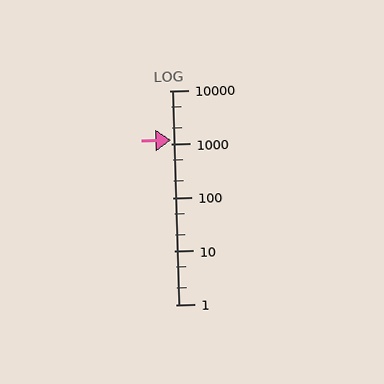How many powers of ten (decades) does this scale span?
The scale spans 4 decades, from 1 to 10000.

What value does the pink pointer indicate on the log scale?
The pointer indicates approximately 1200.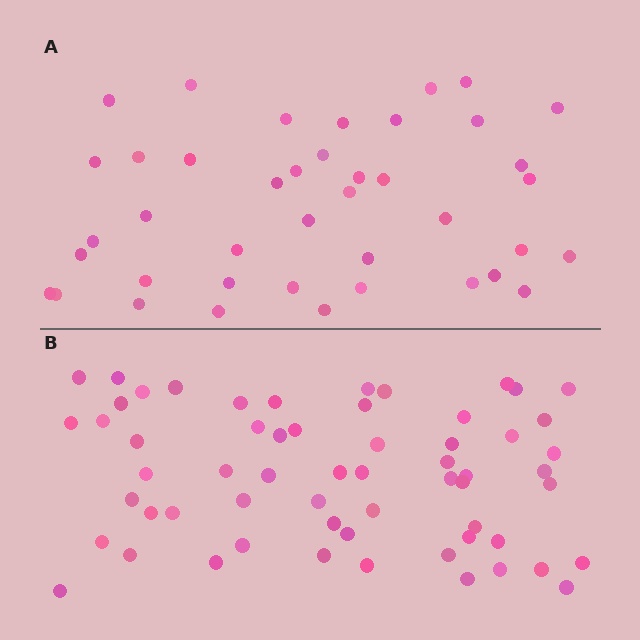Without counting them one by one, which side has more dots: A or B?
Region B (the bottom region) has more dots.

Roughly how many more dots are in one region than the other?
Region B has approximately 20 more dots than region A.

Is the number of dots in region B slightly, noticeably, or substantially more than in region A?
Region B has substantially more. The ratio is roughly 1.5 to 1.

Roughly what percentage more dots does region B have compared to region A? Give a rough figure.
About 45% more.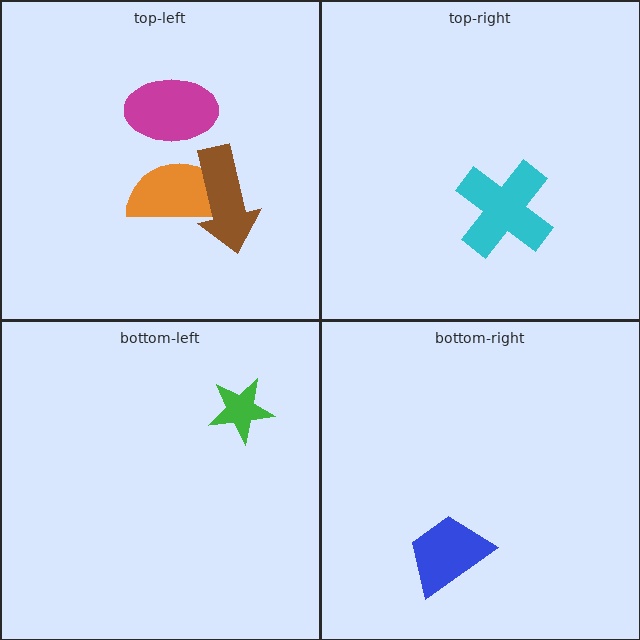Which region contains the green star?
The bottom-left region.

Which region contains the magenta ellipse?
The top-left region.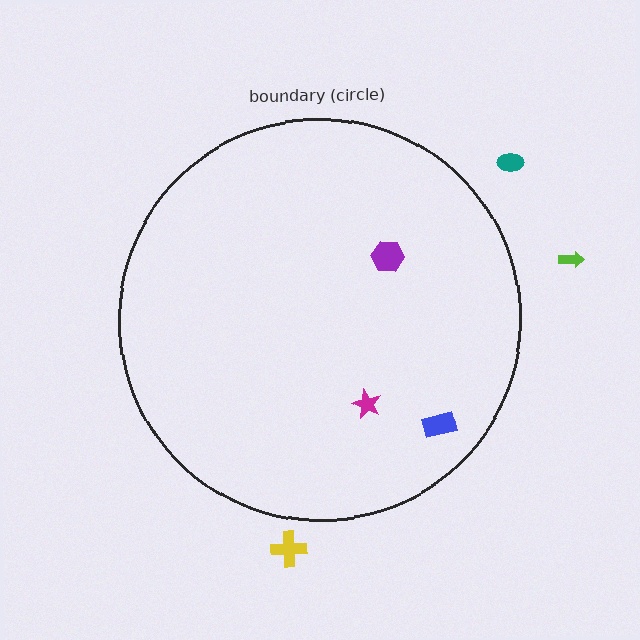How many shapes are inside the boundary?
3 inside, 3 outside.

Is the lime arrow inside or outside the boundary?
Outside.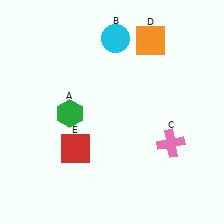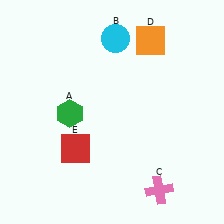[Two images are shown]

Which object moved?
The pink cross (C) moved down.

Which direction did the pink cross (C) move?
The pink cross (C) moved down.